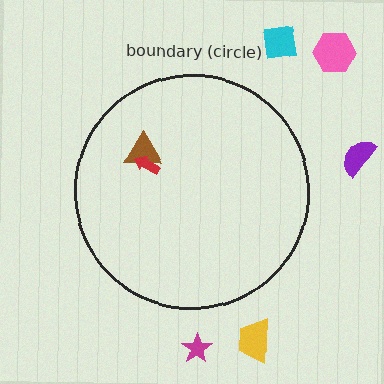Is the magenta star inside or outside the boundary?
Outside.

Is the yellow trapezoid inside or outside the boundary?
Outside.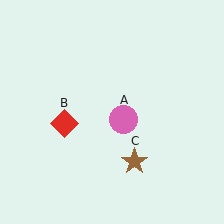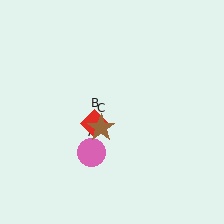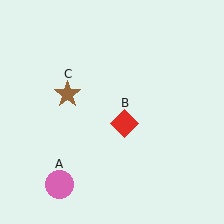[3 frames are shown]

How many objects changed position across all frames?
3 objects changed position: pink circle (object A), red diamond (object B), brown star (object C).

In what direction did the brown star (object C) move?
The brown star (object C) moved up and to the left.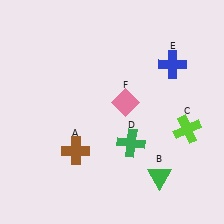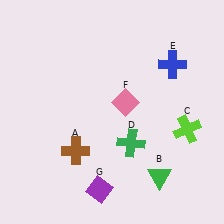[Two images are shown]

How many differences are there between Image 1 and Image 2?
There is 1 difference between the two images.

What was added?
A purple diamond (G) was added in Image 2.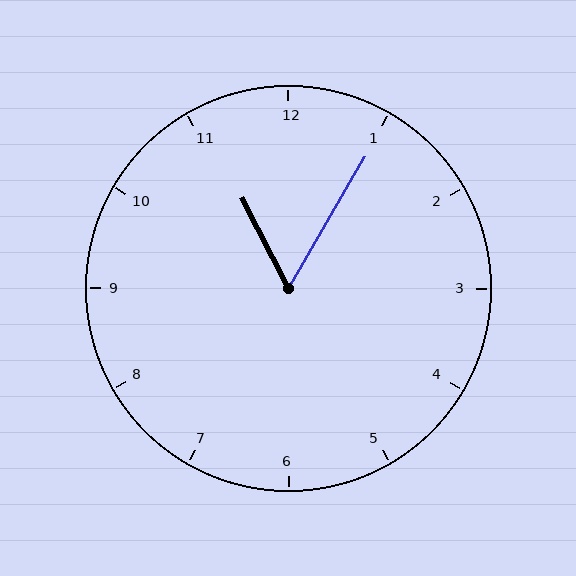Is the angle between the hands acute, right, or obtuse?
It is acute.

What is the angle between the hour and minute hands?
Approximately 58 degrees.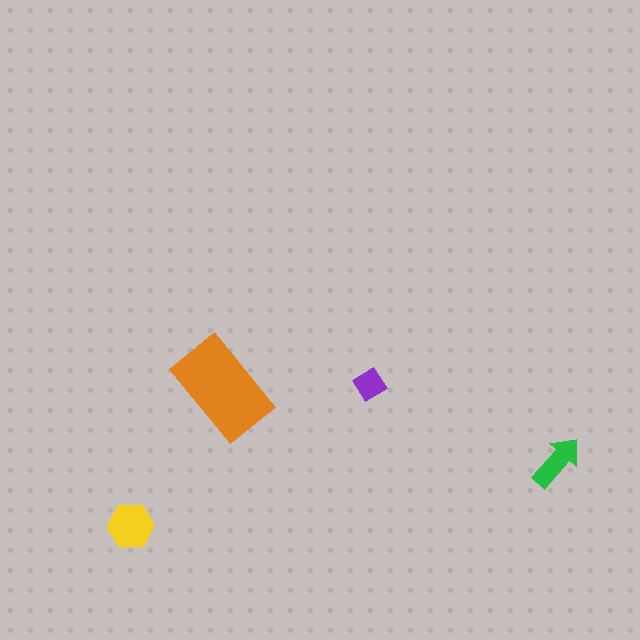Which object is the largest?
The orange rectangle.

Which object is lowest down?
The yellow hexagon is bottommost.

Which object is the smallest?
The purple diamond.